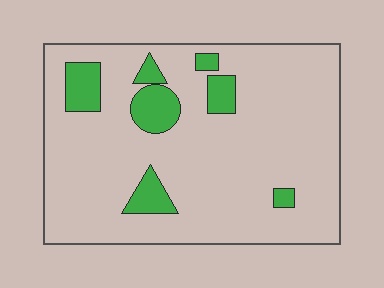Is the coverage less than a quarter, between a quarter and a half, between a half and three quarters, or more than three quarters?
Less than a quarter.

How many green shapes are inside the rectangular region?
7.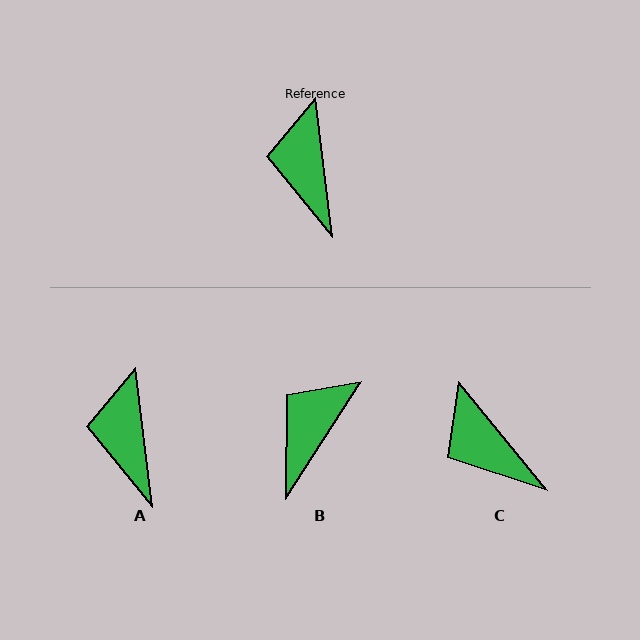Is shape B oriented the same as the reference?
No, it is off by about 40 degrees.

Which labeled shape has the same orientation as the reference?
A.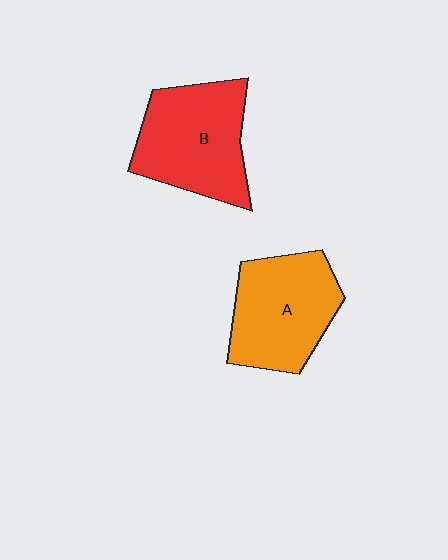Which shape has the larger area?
Shape B (red).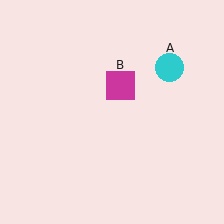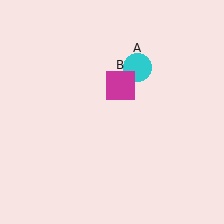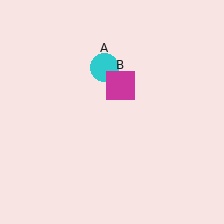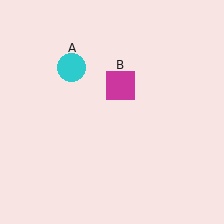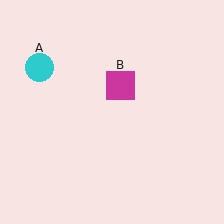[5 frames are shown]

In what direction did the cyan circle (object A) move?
The cyan circle (object A) moved left.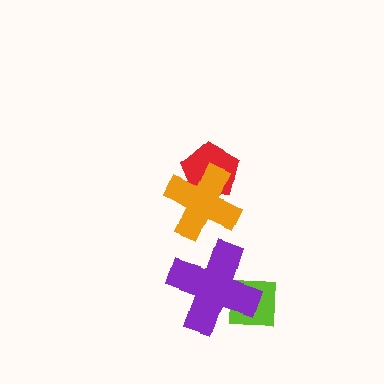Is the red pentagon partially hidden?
Yes, it is partially covered by another shape.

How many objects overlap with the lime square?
1 object overlaps with the lime square.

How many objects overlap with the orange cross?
1 object overlaps with the orange cross.